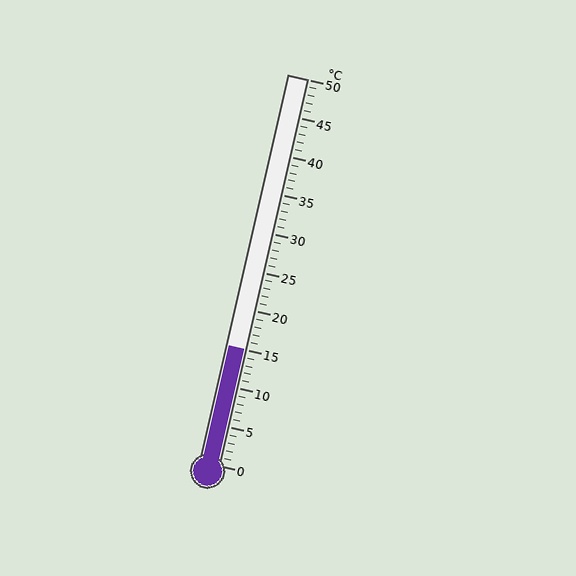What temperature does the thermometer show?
The thermometer shows approximately 15°C.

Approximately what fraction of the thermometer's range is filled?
The thermometer is filled to approximately 30% of its range.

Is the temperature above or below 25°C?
The temperature is below 25°C.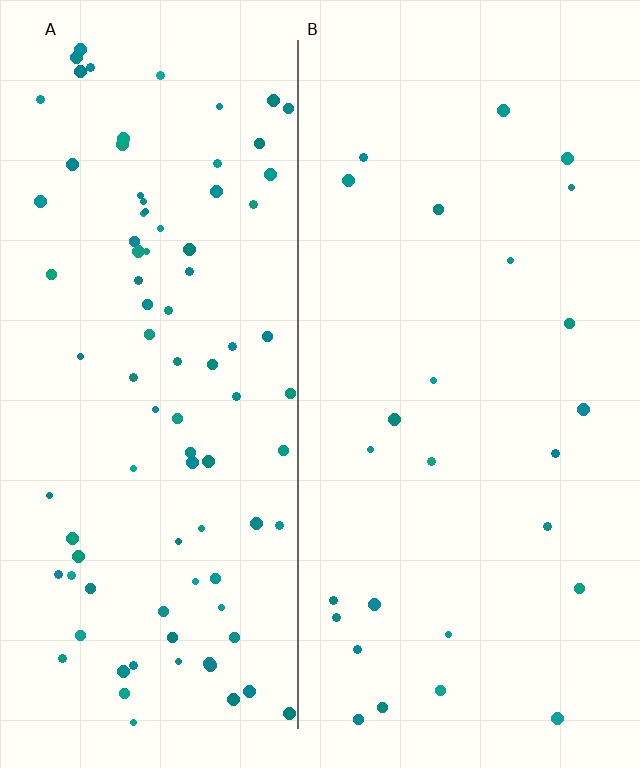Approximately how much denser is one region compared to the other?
Approximately 3.6× — region A over region B.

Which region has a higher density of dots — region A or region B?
A (the left).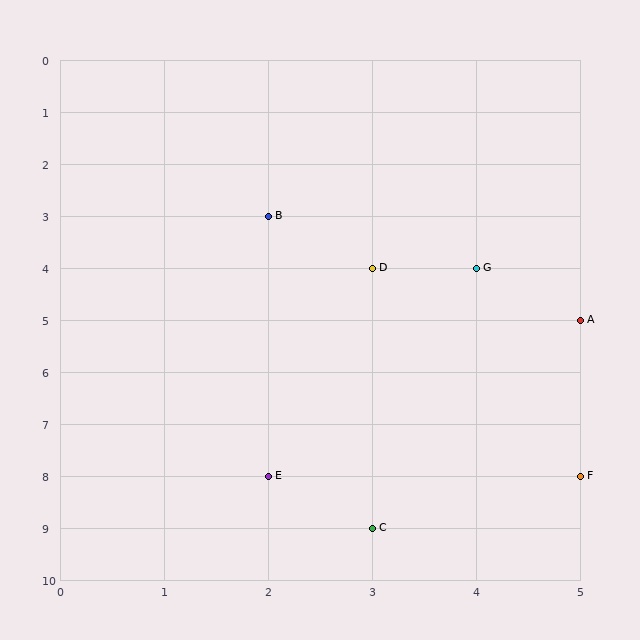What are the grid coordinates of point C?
Point C is at grid coordinates (3, 9).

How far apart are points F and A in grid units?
Points F and A are 3 rows apart.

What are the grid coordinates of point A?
Point A is at grid coordinates (5, 5).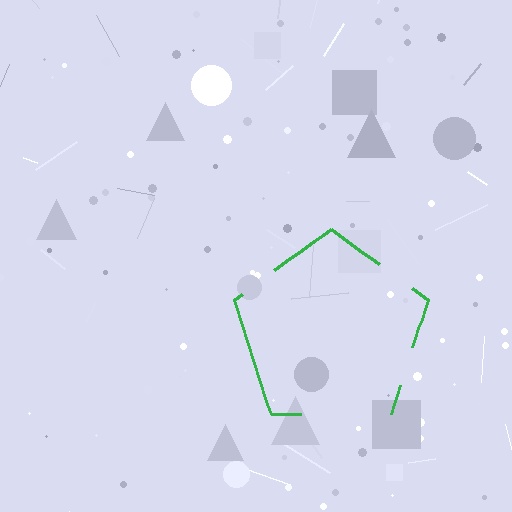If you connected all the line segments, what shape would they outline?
They would outline a pentagon.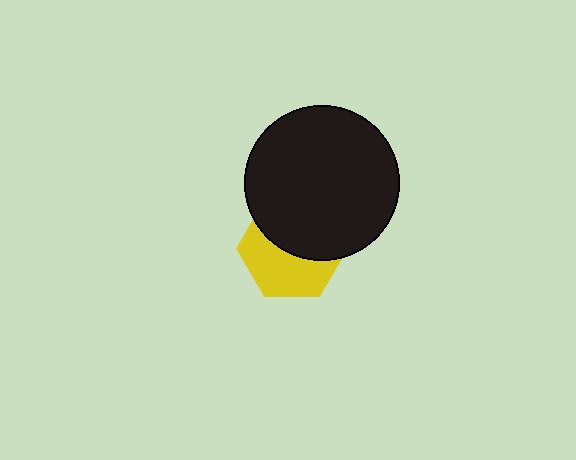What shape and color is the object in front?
The object in front is a black circle.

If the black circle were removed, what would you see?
You would see the complete yellow hexagon.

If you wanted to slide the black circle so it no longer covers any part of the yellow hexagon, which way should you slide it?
Slide it up — that is the most direct way to separate the two shapes.